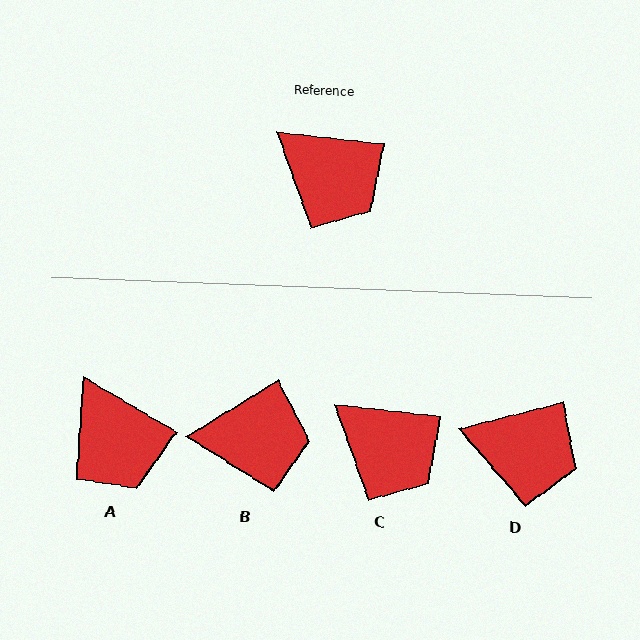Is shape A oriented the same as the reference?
No, it is off by about 24 degrees.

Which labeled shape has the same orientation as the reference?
C.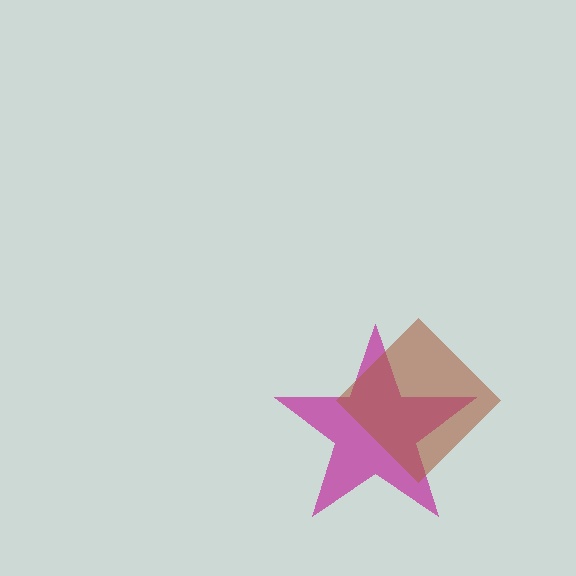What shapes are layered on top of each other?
The layered shapes are: a magenta star, a brown diamond.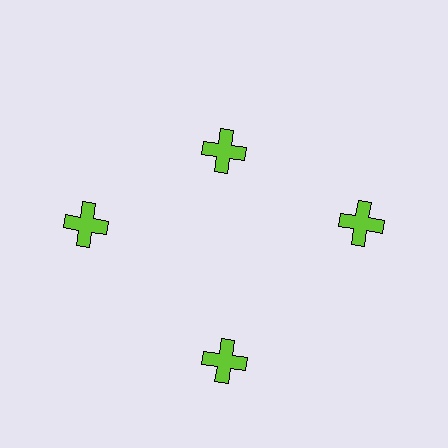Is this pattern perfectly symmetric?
No. The 4 lime crosses are arranged in a ring, but one element near the 12 o'clock position is pulled inward toward the center, breaking the 4-fold rotational symmetry.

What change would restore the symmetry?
The symmetry would be restored by moving it outward, back onto the ring so that all 4 crosses sit at equal angles and equal distance from the center.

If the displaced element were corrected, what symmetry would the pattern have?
It would have 4-fold rotational symmetry — the pattern would map onto itself every 90 degrees.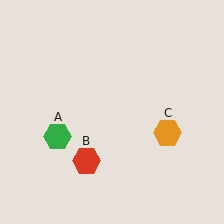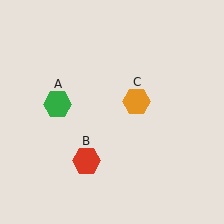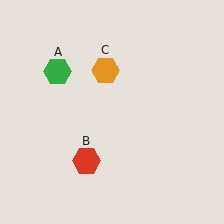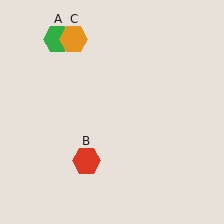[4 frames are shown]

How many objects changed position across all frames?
2 objects changed position: green hexagon (object A), orange hexagon (object C).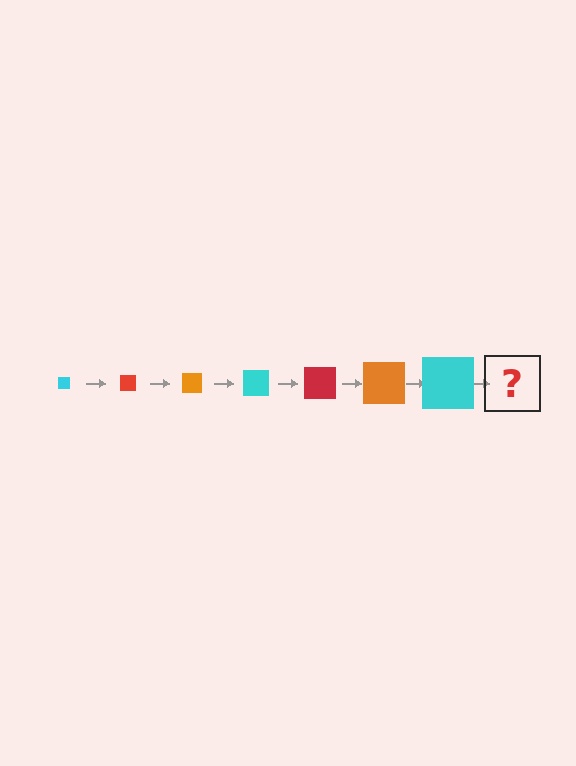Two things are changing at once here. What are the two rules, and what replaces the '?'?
The two rules are that the square grows larger each step and the color cycles through cyan, red, and orange. The '?' should be a red square, larger than the previous one.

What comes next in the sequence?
The next element should be a red square, larger than the previous one.